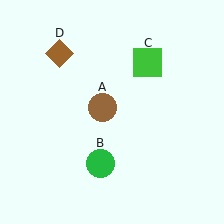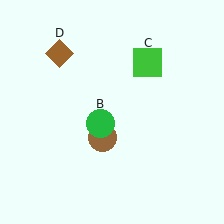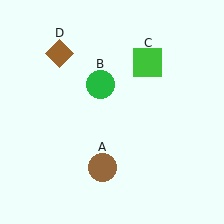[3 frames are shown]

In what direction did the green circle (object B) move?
The green circle (object B) moved up.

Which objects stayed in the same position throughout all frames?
Green square (object C) and brown diamond (object D) remained stationary.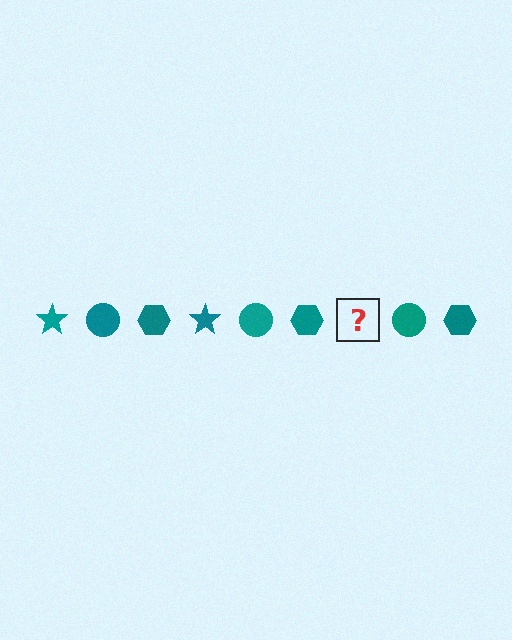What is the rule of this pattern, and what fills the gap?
The rule is that the pattern cycles through star, circle, hexagon shapes in teal. The gap should be filled with a teal star.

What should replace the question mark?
The question mark should be replaced with a teal star.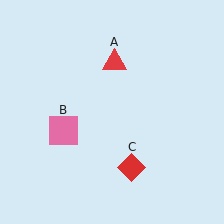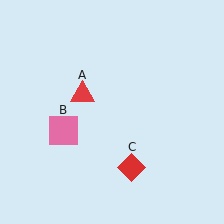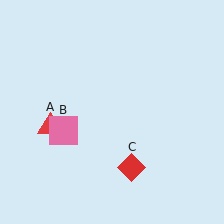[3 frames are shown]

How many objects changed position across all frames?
1 object changed position: red triangle (object A).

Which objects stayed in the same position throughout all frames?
Pink square (object B) and red diamond (object C) remained stationary.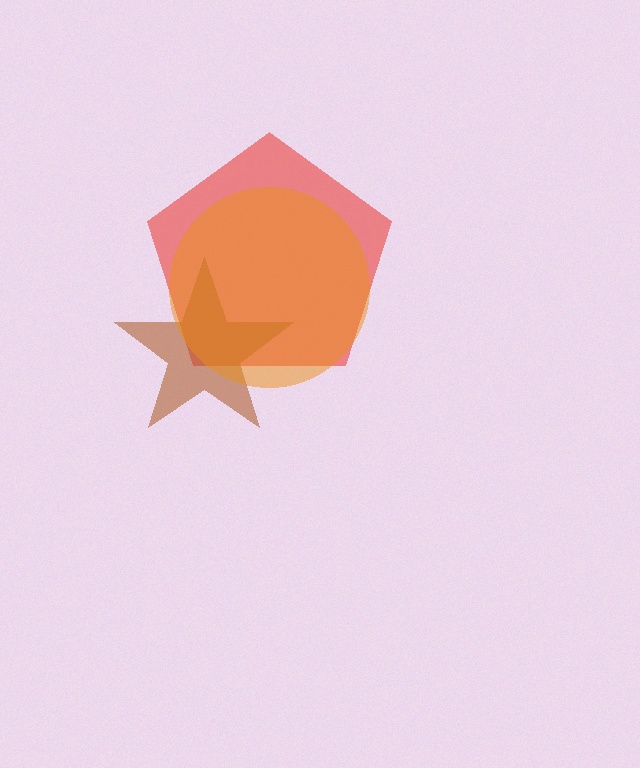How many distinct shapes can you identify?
There are 3 distinct shapes: a red pentagon, a brown star, an orange circle.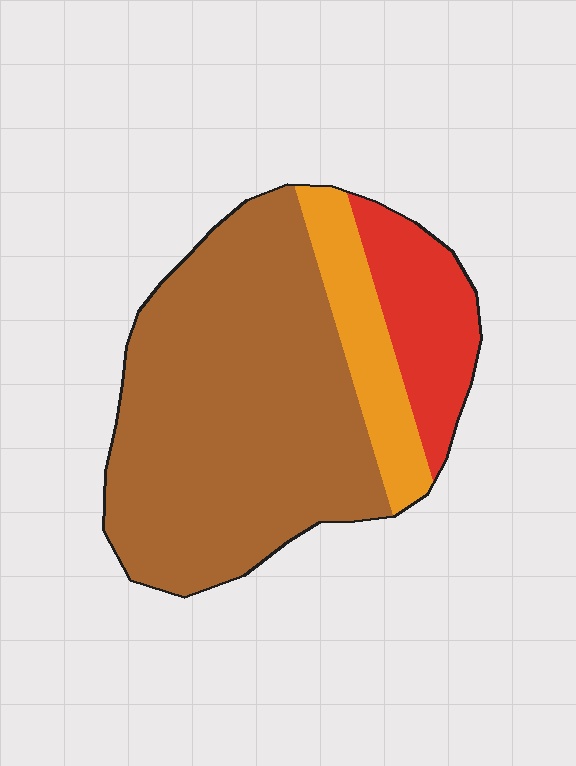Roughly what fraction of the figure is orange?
Orange takes up about one eighth (1/8) of the figure.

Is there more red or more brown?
Brown.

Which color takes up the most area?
Brown, at roughly 70%.